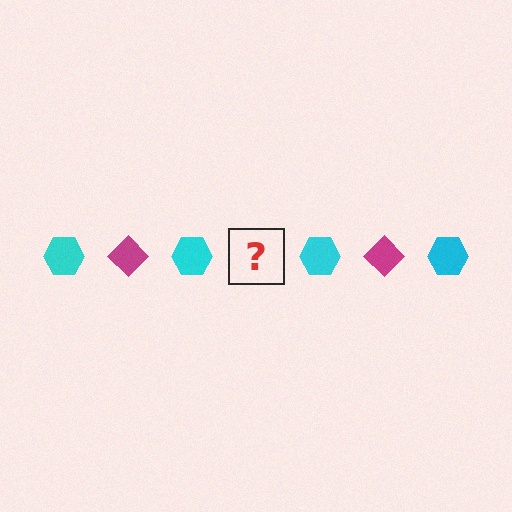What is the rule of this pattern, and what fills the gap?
The rule is that the pattern alternates between cyan hexagon and magenta diamond. The gap should be filled with a magenta diamond.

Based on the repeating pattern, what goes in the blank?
The blank should be a magenta diamond.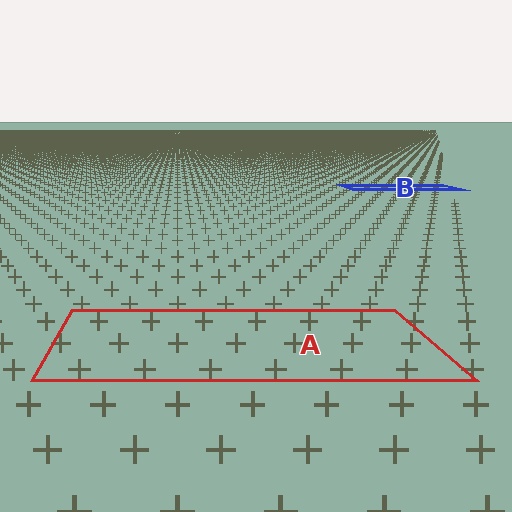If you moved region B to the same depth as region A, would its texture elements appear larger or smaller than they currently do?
They would appear larger. At a closer depth, the same texture elements are projected at a bigger on-screen size.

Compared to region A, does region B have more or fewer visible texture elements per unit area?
Region B has more texture elements per unit area — they are packed more densely because it is farther away.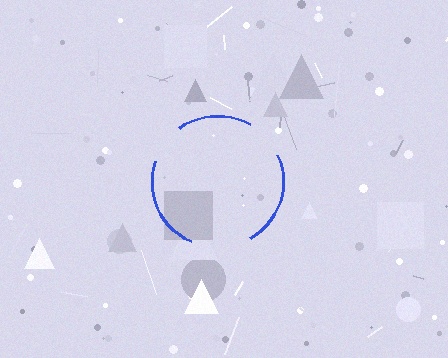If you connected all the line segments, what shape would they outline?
They would outline a circle.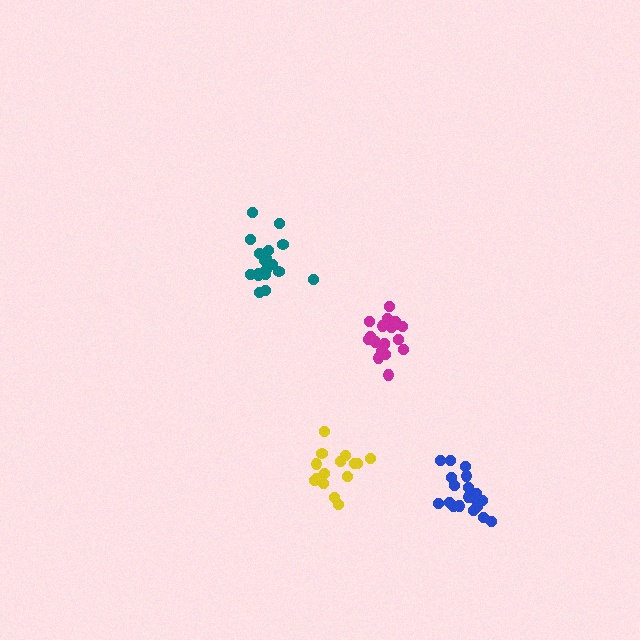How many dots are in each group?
Group 1: 20 dots, Group 2: 18 dots, Group 3: 15 dots, Group 4: 19 dots (72 total).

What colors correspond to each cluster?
The clusters are colored: magenta, teal, yellow, blue.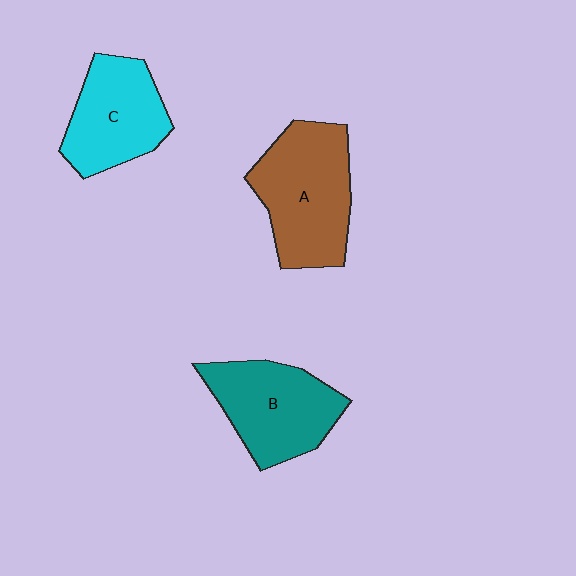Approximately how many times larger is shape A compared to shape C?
Approximately 1.3 times.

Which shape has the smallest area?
Shape C (cyan).